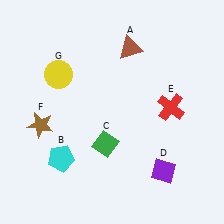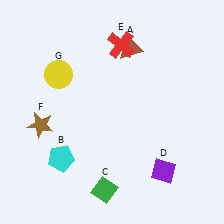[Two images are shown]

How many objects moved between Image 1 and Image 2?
2 objects moved between the two images.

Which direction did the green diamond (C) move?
The green diamond (C) moved down.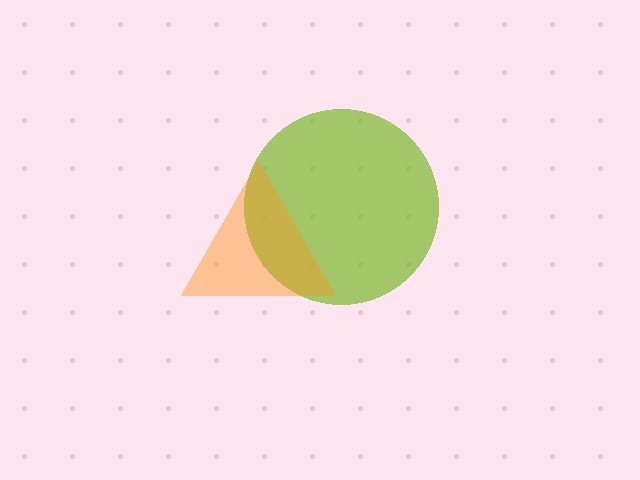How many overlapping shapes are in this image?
There are 2 overlapping shapes in the image.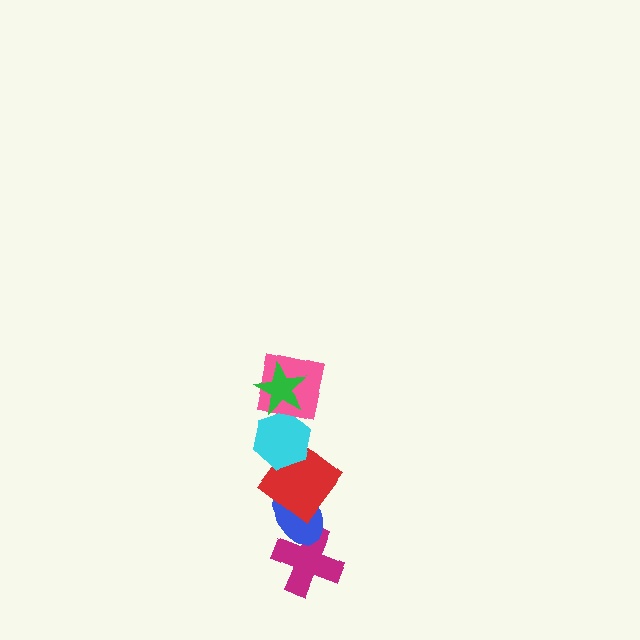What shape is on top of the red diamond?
The cyan hexagon is on top of the red diamond.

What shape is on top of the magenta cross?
The blue ellipse is on top of the magenta cross.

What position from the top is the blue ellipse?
The blue ellipse is 5th from the top.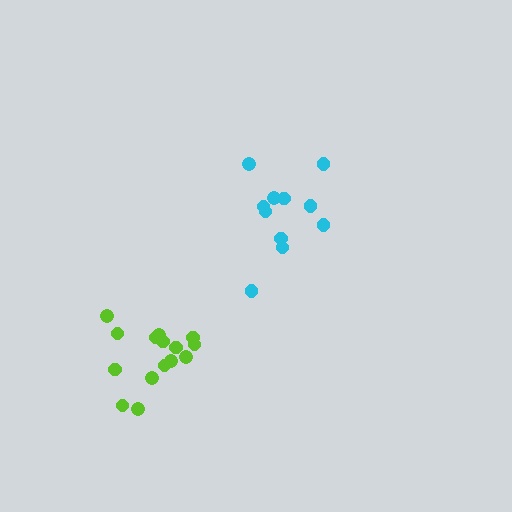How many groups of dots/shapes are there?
There are 2 groups.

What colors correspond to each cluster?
The clusters are colored: cyan, lime.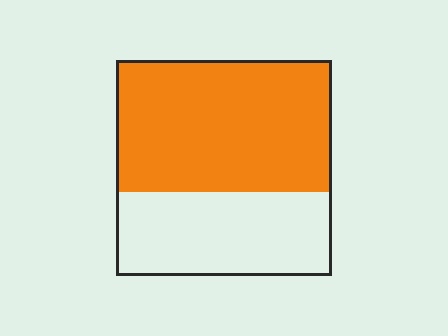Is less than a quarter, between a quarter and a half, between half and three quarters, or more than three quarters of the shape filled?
Between half and three quarters.